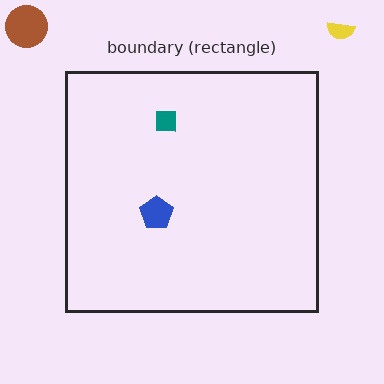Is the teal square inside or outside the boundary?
Inside.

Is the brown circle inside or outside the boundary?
Outside.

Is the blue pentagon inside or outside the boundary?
Inside.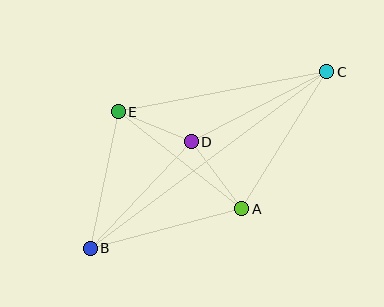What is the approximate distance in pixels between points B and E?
The distance between B and E is approximately 140 pixels.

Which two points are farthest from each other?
Points B and C are farthest from each other.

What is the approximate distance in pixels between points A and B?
The distance between A and B is approximately 157 pixels.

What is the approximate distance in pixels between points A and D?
The distance between A and D is approximately 84 pixels.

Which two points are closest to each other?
Points D and E are closest to each other.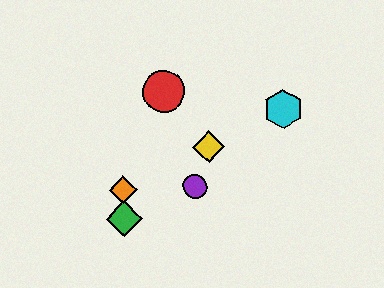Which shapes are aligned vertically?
The blue diamond, the green diamond, the orange diamond are aligned vertically.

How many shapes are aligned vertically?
3 shapes (the blue diamond, the green diamond, the orange diamond) are aligned vertically.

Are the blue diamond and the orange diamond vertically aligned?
Yes, both are at x≈123.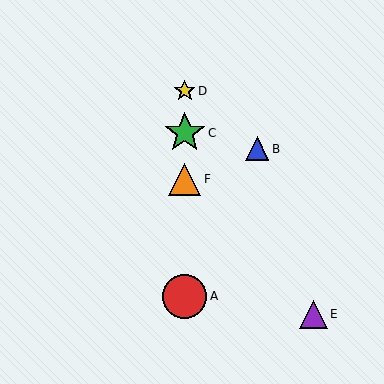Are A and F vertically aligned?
Yes, both are at x≈185.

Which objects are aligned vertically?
Objects A, C, D, F are aligned vertically.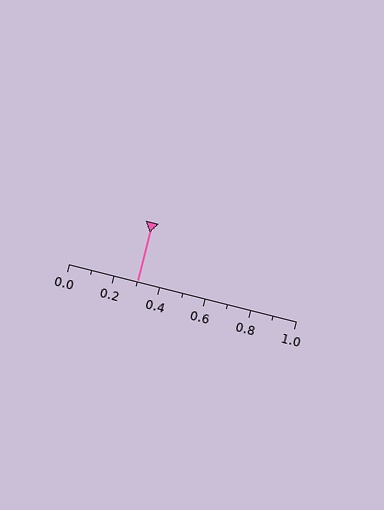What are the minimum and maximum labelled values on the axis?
The axis runs from 0.0 to 1.0.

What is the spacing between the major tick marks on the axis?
The major ticks are spaced 0.2 apart.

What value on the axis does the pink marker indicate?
The marker indicates approximately 0.3.